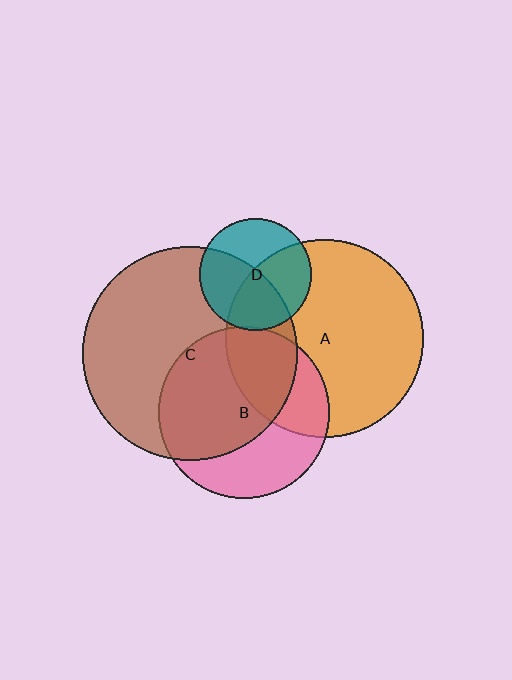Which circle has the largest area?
Circle C (brown).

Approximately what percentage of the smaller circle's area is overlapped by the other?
Approximately 35%.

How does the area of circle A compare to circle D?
Approximately 3.1 times.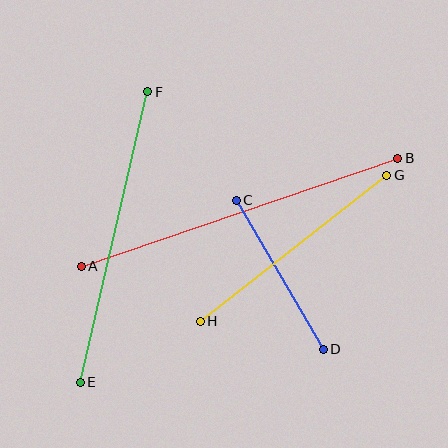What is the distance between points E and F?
The distance is approximately 298 pixels.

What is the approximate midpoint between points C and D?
The midpoint is at approximately (280, 275) pixels.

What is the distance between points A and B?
The distance is approximately 335 pixels.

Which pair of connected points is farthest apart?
Points A and B are farthest apart.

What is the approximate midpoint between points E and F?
The midpoint is at approximately (114, 237) pixels.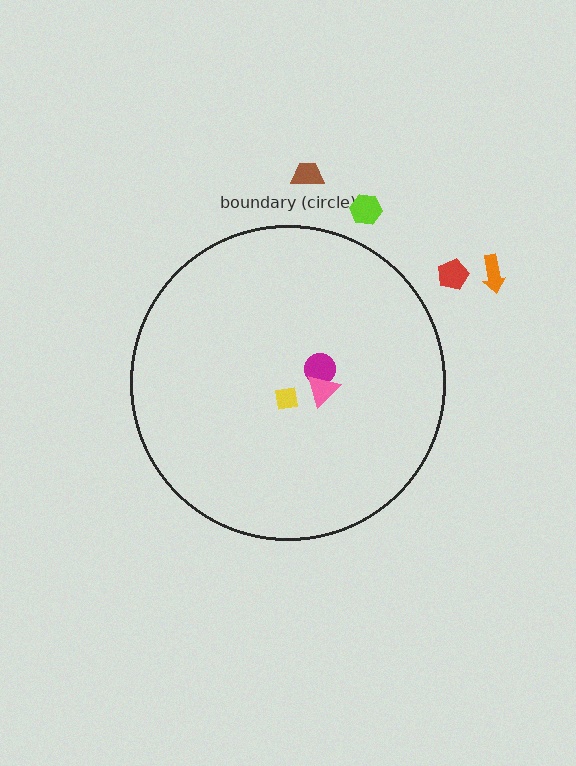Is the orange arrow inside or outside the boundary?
Outside.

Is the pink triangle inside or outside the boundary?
Inside.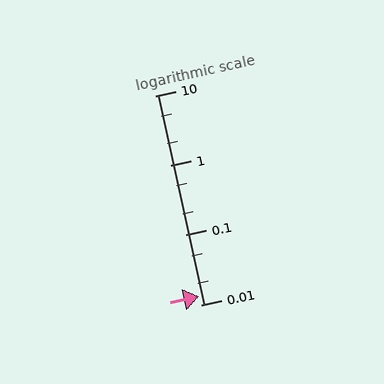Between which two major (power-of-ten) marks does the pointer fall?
The pointer is between 0.01 and 0.1.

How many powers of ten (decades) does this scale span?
The scale spans 3 decades, from 0.01 to 10.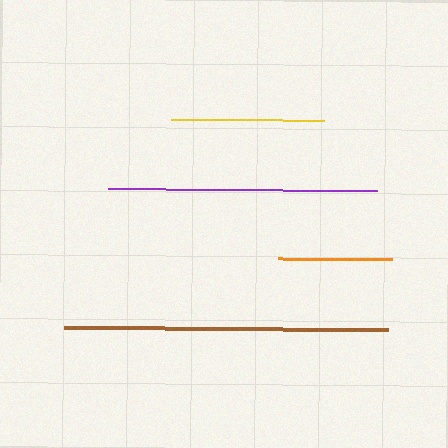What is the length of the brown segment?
The brown segment is approximately 325 pixels long.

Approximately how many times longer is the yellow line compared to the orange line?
The yellow line is approximately 1.3 times the length of the orange line.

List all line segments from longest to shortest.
From longest to shortest: brown, purple, yellow, orange.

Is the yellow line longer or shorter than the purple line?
The purple line is longer than the yellow line.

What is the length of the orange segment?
The orange segment is approximately 114 pixels long.